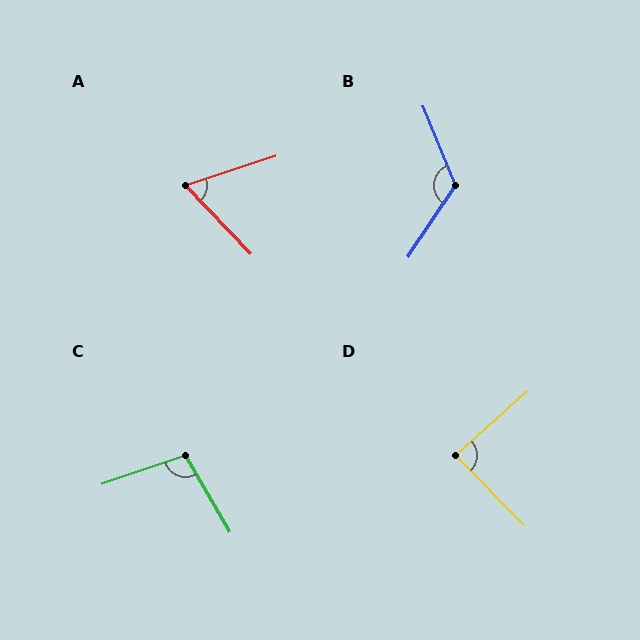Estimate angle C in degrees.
Approximately 101 degrees.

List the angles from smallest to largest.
A (64°), D (87°), C (101°), B (124°).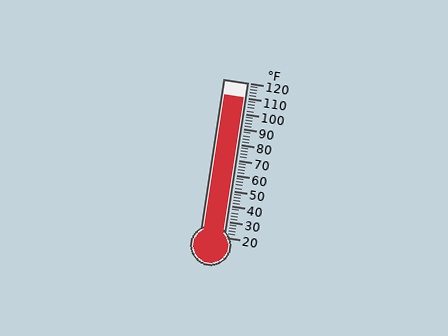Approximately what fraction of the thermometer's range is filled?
The thermometer is filled to approximately 90% of its range.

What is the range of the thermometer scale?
The thermometer scale ranges from 20°F to 120°F.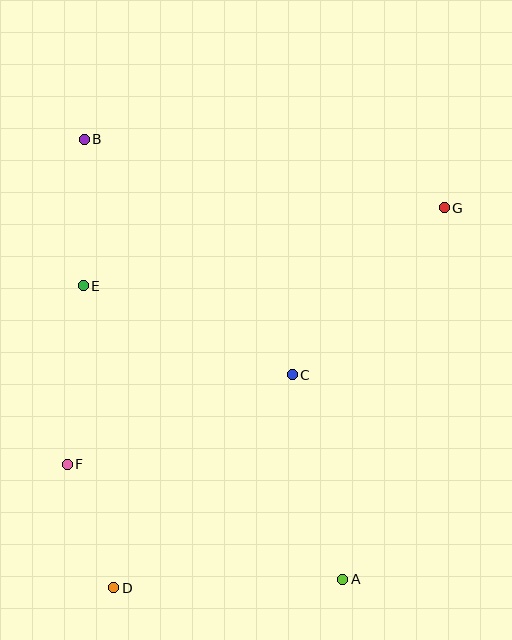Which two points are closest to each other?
Points D and F are closest to each other.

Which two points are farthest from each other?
Points A and B are farthest from each other.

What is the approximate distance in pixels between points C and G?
The distance between C and G is approximately 226 pixels.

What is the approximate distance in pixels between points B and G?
The distance between B and G is approximately 366 pixels.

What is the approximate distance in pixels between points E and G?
The distance between E and G is approximately 369 pixels.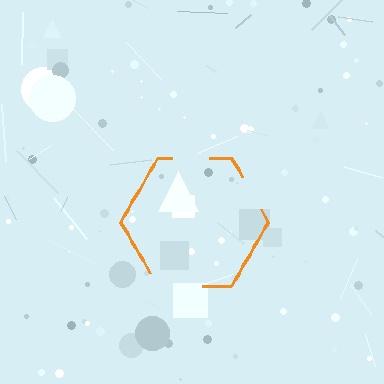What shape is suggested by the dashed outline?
The dashed outline suggests a hexagon.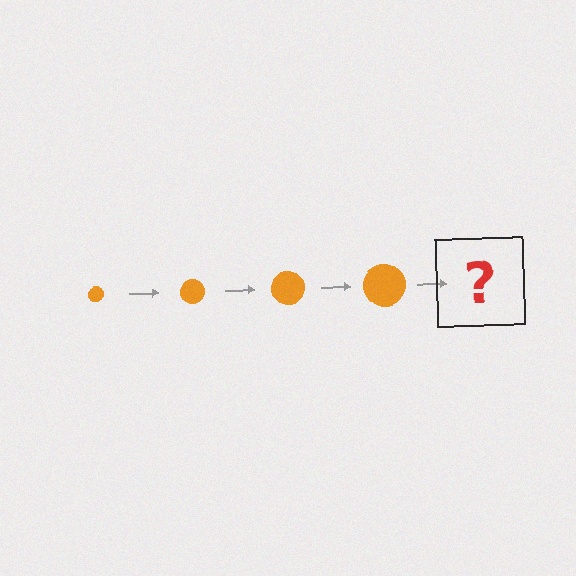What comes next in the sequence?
The next element should be an orange circle, larger than the previous one.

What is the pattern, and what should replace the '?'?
The pattern is that the circle gets progressively larger each step. The '?' should be an orange circle, larger than the previous one.